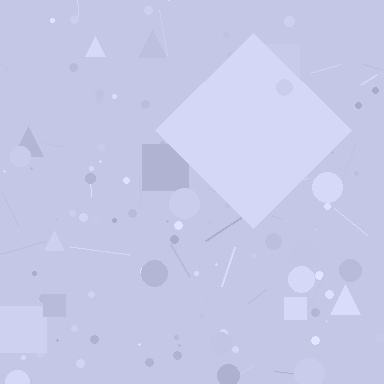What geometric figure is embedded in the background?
A diamond is embedded in the background.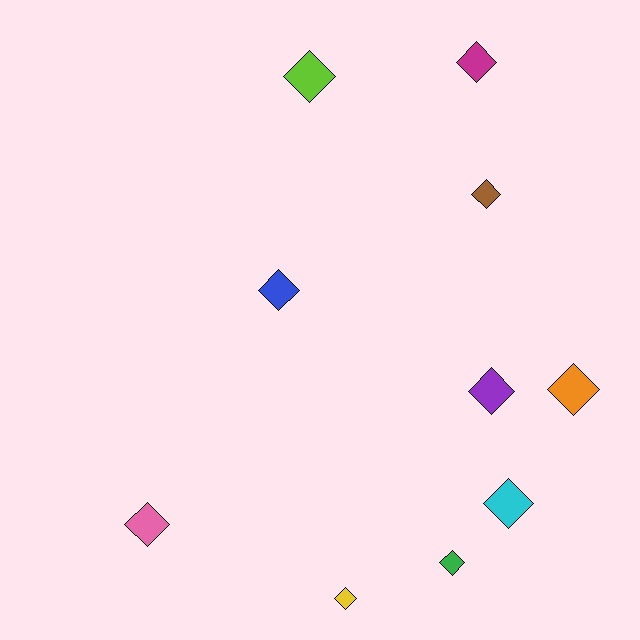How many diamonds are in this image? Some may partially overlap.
There are 10 diamonds.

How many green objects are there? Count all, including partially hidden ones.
There is 1 green object.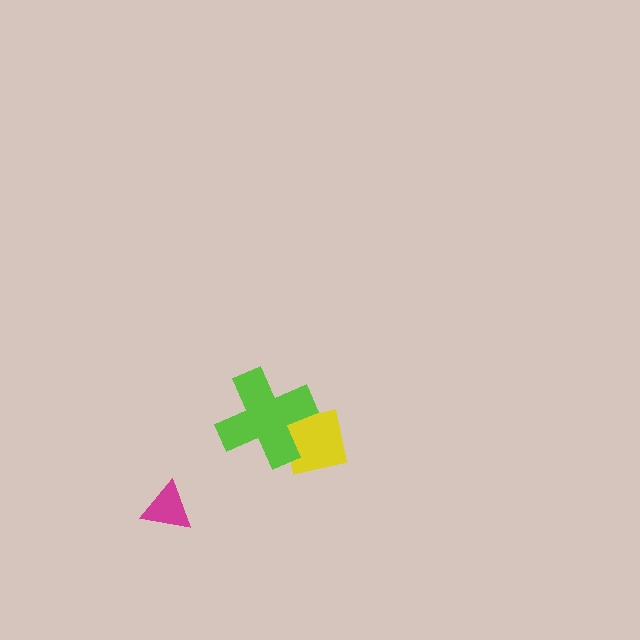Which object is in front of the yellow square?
The lime cross is in front of the yellow square.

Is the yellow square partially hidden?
Yes, it is partially covered by another shape.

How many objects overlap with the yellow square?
1 object overlaps with the yellow square.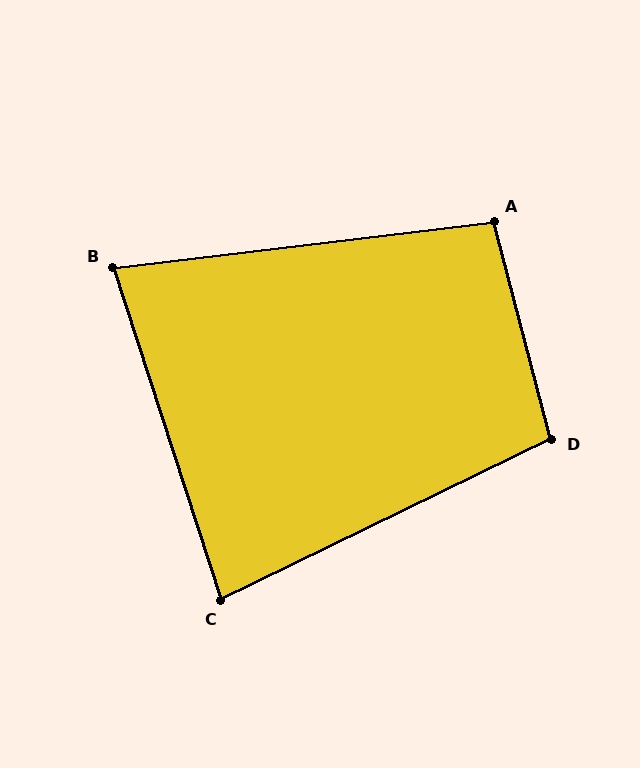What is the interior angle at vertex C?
Approximately 82 degrees (acute).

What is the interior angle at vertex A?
Approximately 98 degrees (obtuse).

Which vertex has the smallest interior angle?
B, at approximately 79 degrees.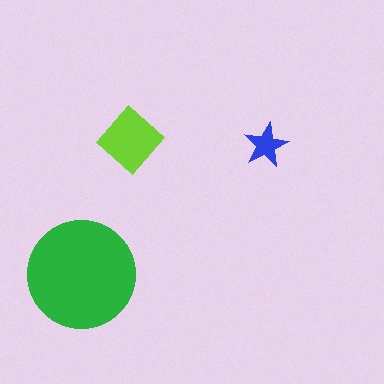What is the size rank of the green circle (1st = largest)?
1st.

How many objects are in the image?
There are 3 objects in the image.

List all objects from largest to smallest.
The green circle, the lime diamond, the blue star.